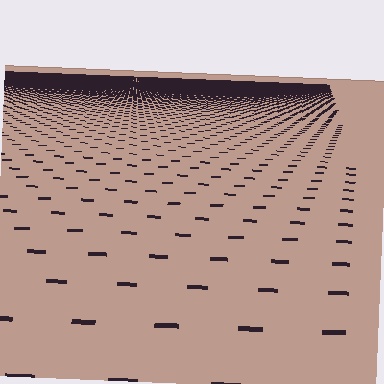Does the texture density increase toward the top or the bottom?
Density increases toward the top.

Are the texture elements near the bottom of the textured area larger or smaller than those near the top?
Larger. Near the bottom, elements are closer to the viewer and appear at a bigger on-screen size.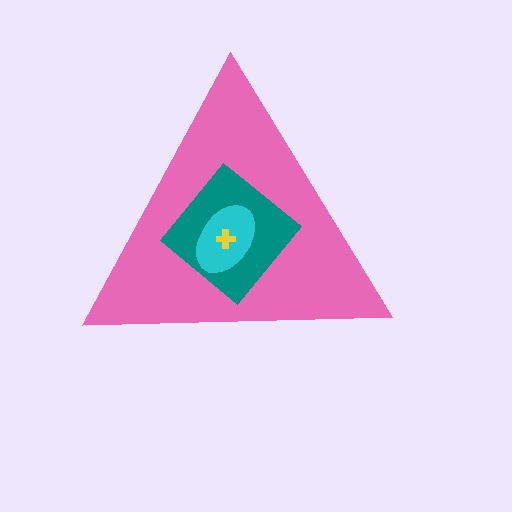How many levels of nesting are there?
4.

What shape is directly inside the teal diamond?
The cyan ellipse.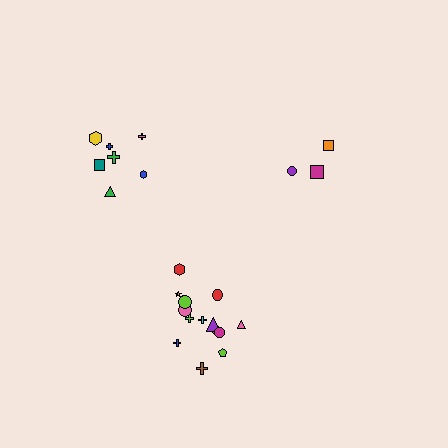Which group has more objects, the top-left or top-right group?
The top-left group.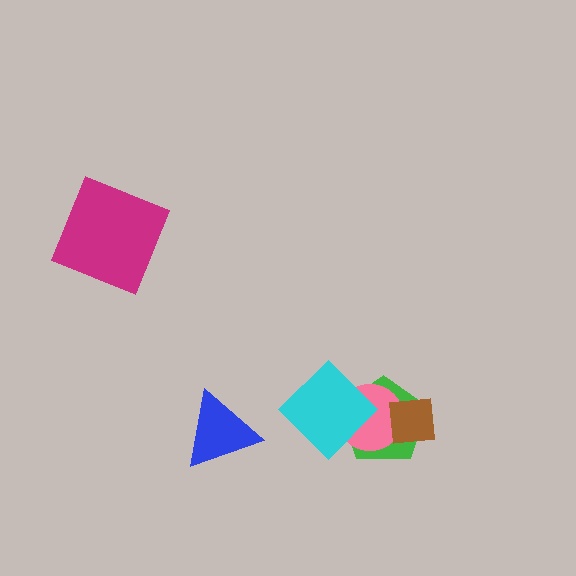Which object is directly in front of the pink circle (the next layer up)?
The cyan diamond is directly in front of the pink circle.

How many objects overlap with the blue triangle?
0 objects overlap with the blue triangle.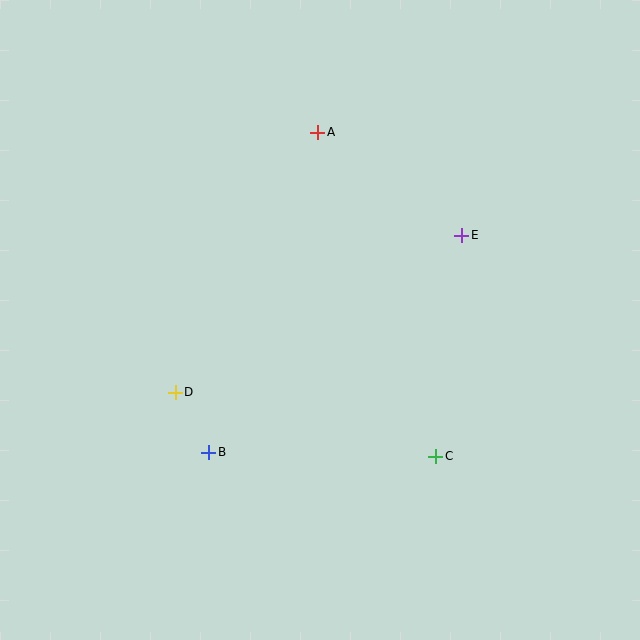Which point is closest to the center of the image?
Point D at (175, 392) is closest to the center.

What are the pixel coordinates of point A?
Point A is at (317, 132).